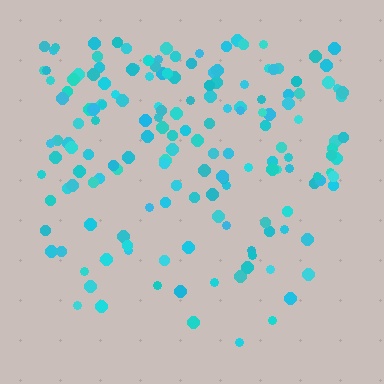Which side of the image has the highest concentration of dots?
The top.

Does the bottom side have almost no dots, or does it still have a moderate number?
Still a moderate number, just noticeably fewer than the top.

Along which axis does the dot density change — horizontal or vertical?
Vertical.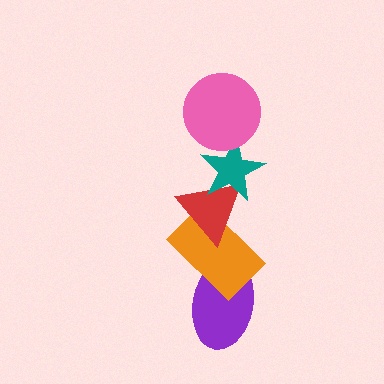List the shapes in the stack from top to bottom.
From top to bottom: the pink circle, the teal star, the red triangle, the orange rectangle, the purple ellipse.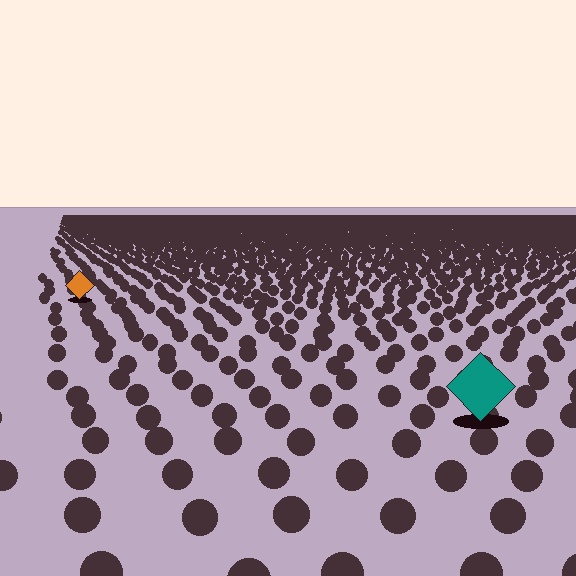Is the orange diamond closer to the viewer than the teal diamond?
No. The teal diamond is closer — you can tell from the texture gradient: the ground texture is coarser near it.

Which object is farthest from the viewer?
The orange diamond is farthest from the viewer. It appears smaller and the ground texture around it is denser.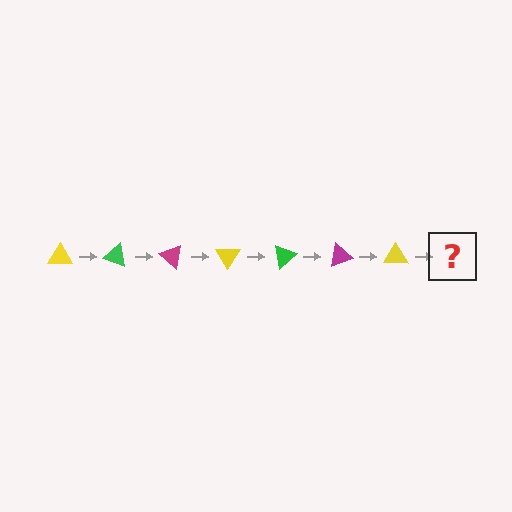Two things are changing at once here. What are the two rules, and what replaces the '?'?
The two rules are that it rotates 20 degrees each step and the color cycles through yellow, green, and magenta. The '?' should be a green triangle, rotated 140 degrees from the start.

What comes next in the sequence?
The next element should be a green triangle, rotated 140 degrees from the start.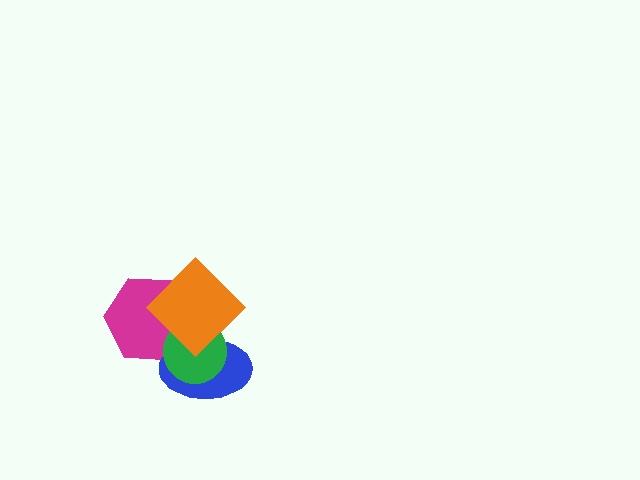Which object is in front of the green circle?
The orange diamond is in front of the green circle.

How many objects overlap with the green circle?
3 objects overlap with the green circle.